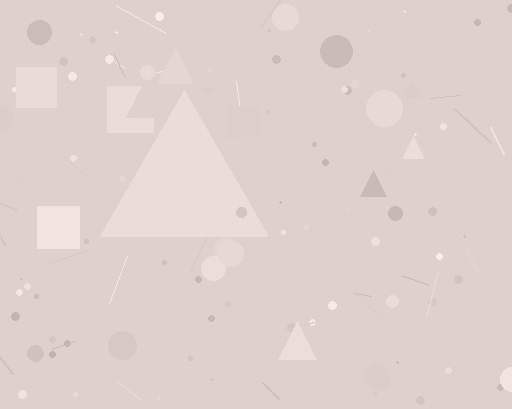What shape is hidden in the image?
A triangle is hidden in the image.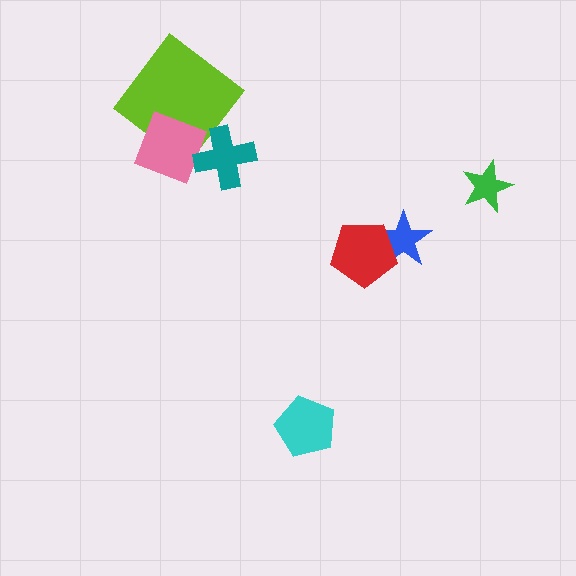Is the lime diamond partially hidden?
Yes, it is partially covered by another shape.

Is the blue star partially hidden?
Yes, it is partially covered by another shape.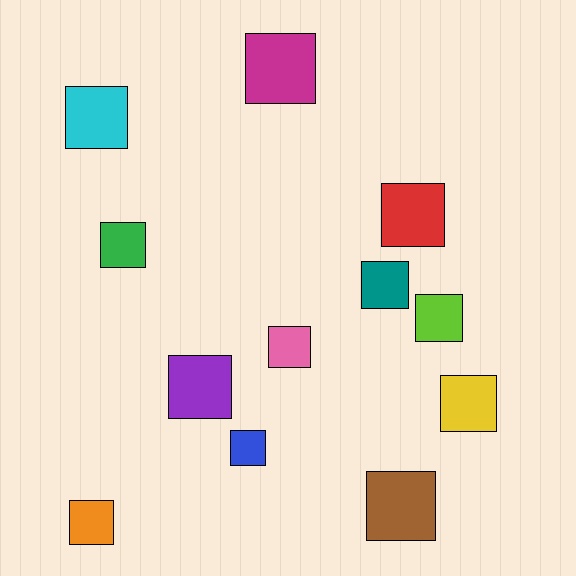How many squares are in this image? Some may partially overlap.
There are 12 squares.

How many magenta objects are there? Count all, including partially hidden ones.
There is 1 magenta object.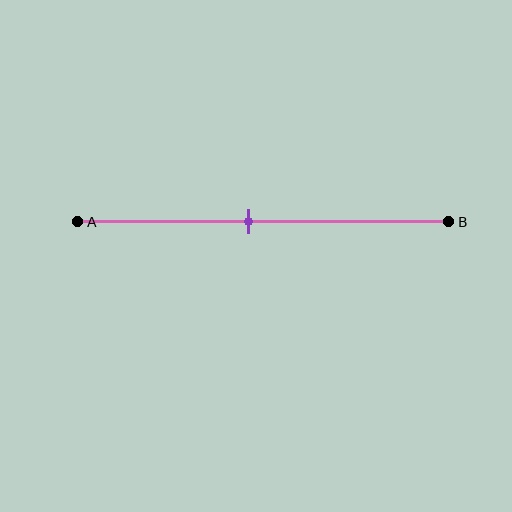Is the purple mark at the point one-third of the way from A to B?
No, the mark is at about 45% from A, not at the 33% one-third point.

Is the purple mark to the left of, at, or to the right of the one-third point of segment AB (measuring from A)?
The purple mark is to the right of the one-third point of segment AB.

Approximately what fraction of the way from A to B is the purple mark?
The purple mark is approximately 45% of the way from A to B.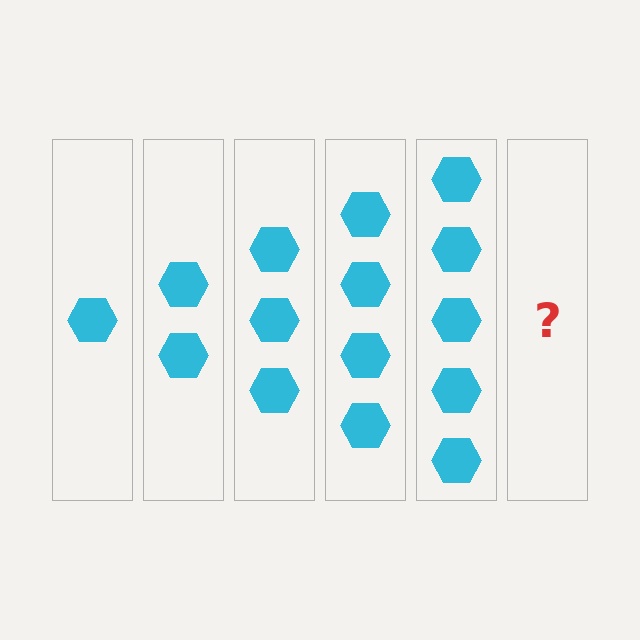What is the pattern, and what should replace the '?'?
The pattern is that each step adds one more hexagon. The '?' should be 6 hexagons.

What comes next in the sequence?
The next element should be 6 hexagons.